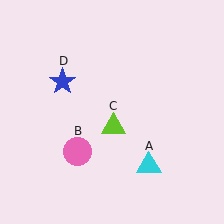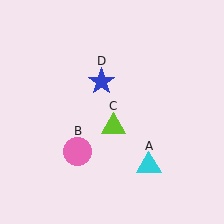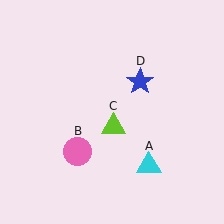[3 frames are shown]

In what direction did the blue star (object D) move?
The blue star (object D) moved right.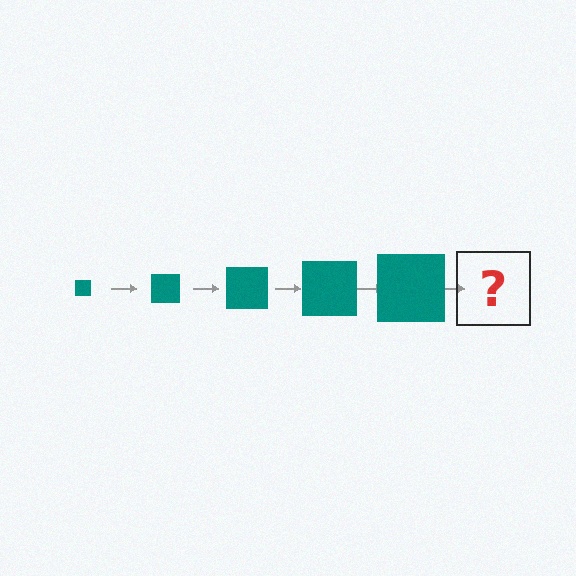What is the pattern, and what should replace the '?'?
The pattern is that the square gets progressively larger each step. The '?' should be a teal square, larger than the previous one.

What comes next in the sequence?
The next element should be a teal square, larger than the previous one.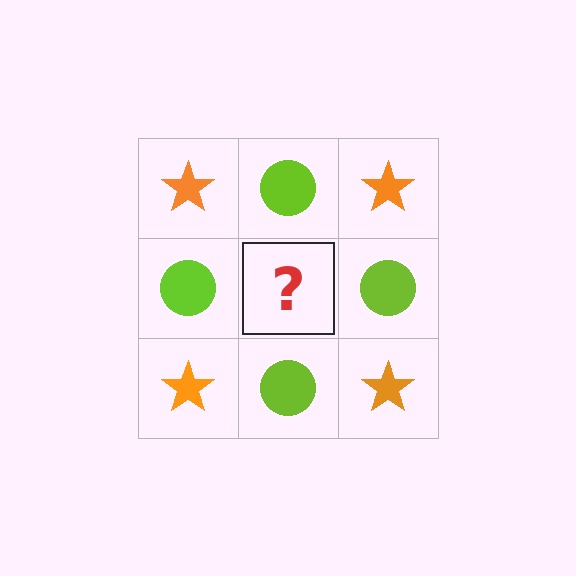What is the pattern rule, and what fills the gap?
The rule is that it alternates orange star and lime circle in a checkerboard pattern. The gap should be filled with an orange star.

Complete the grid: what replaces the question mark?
The question mark should be replaced with an orange star.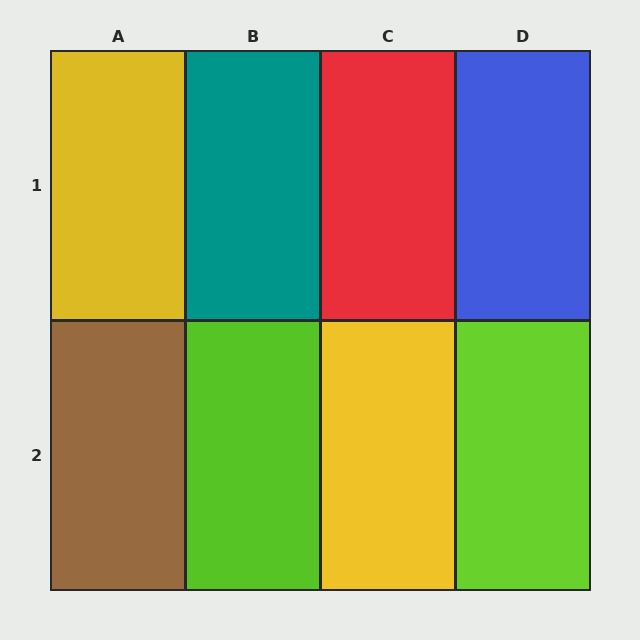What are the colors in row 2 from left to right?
Brown, lime, yellow, lime.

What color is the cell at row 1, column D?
Blue.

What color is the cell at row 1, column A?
Yellow.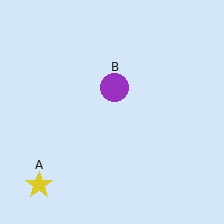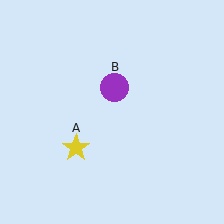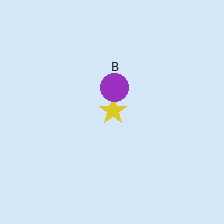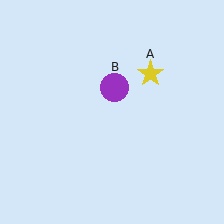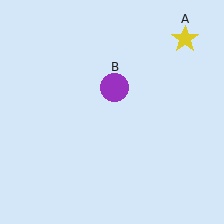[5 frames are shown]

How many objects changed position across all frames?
1 object changed position: yellow star (object A).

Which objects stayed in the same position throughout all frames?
Purple circle (object B) remained stationary.